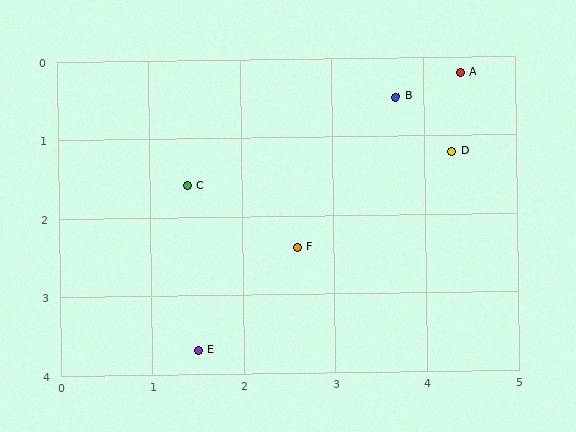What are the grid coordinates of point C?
Point C is at approximately (1.4, 1.6).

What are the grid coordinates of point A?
Point A is at approximately (4.4, 0.2).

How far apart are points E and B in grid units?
Points E and B are about 3.9 grid units apart.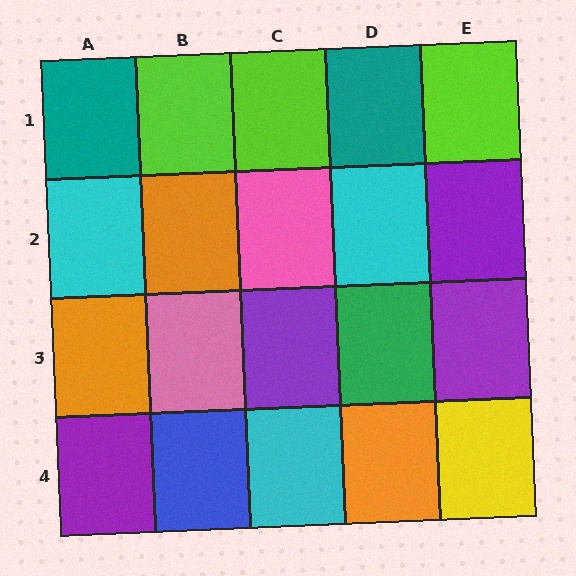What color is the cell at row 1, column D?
Teal.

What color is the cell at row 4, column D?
Orange.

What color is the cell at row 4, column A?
Purple.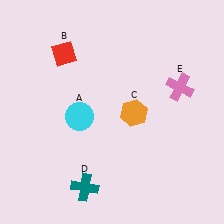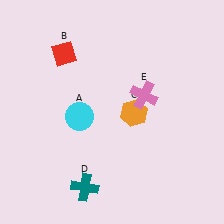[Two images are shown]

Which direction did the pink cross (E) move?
The pink cross (E) moved left.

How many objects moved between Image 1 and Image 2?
1 object moved between the two images.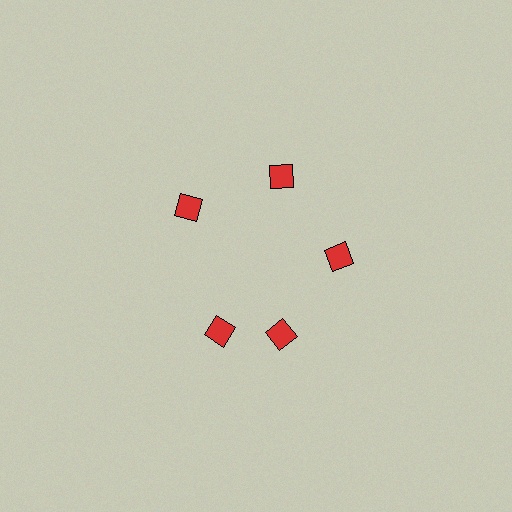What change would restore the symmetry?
The symmetry would be restored by rotating it back into even spacing with its neighbors so that all 5 diamonds sit at equal angles and equal distance from the center.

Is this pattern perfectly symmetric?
No. The 5 red diamonds are arranged in a ring, but one element near the 8 o'clock position is rotated out of alignment along the ring, breaking the 5-fold rotational symmetry.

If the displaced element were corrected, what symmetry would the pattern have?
It would have 5-fold rotational symmetry — the pattern would map onto itself every 72 degrees.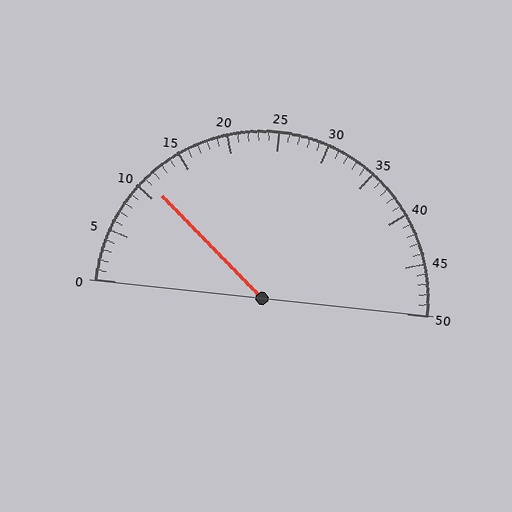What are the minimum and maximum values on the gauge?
The gauge ranges from 0 to 50.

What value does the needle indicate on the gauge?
The needle indicates approximately 11.